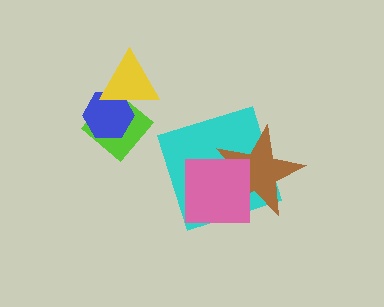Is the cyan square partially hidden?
Yes, it is partially covered by another shape.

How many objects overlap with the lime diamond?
2 objects overlap with the lime diamond.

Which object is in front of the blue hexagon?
The yellow triangle is in front of the blue hexagon.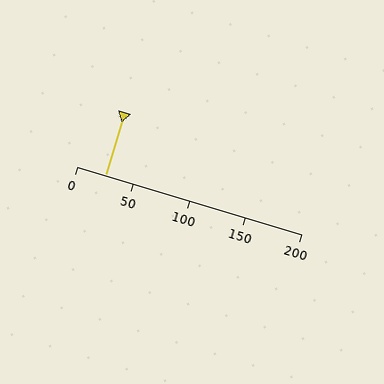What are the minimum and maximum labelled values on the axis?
The axis runs from 0 to 200.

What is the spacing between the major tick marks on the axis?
The major ticks are spaced 50 apart.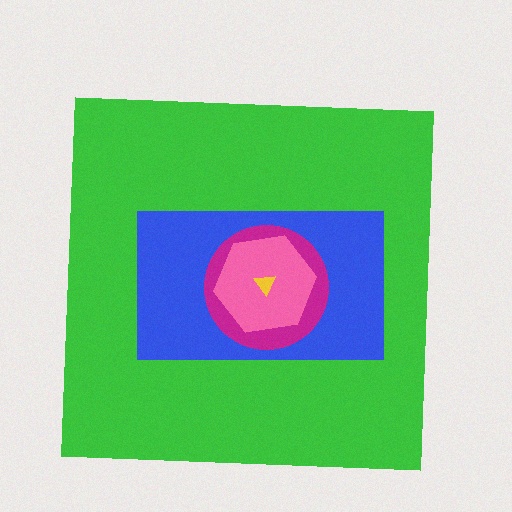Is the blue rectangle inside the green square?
Yes.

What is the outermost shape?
The green square.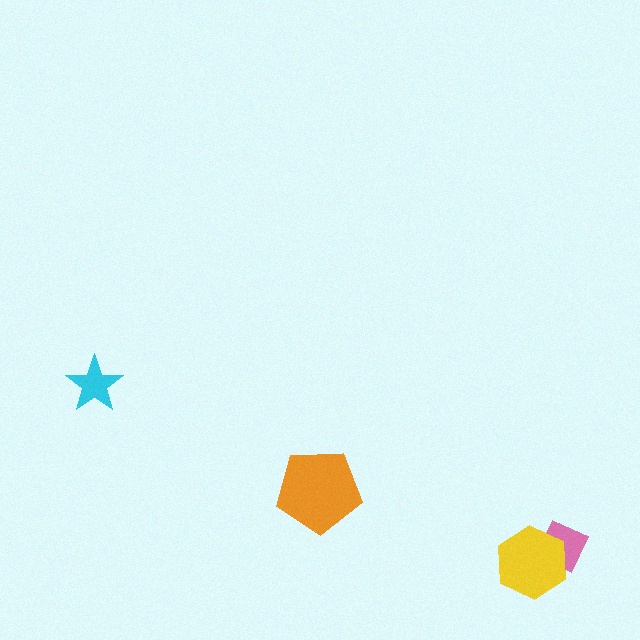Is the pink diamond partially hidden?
Yes, it is partially covered by another shape.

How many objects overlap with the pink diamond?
1 object overlaps with the pink diamond.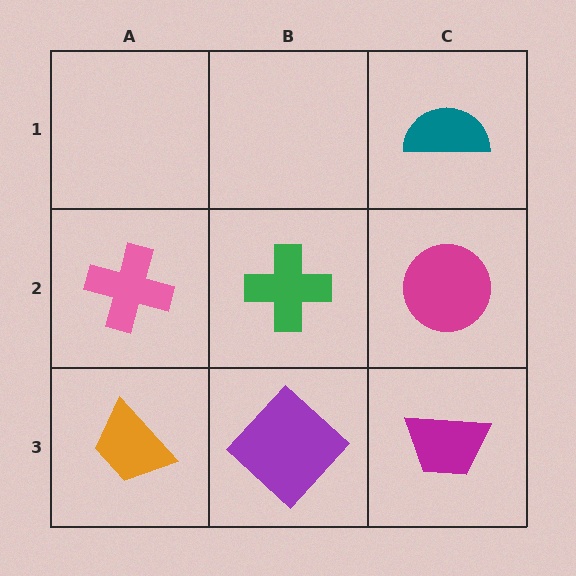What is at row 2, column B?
A green cross.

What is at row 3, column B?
A purple diamond.